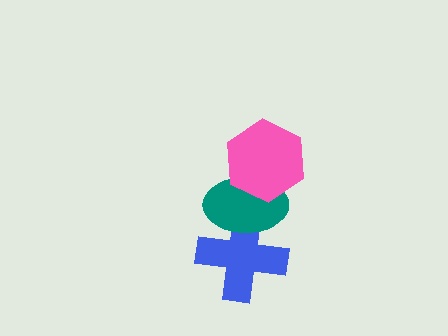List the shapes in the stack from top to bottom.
From top to bottom: the pink hexagon, the teal ellipse, the blue cross.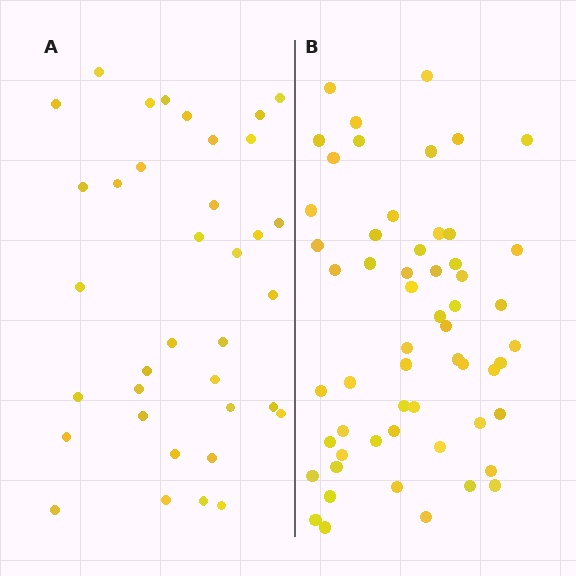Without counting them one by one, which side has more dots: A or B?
Region B (the right region) has more dots.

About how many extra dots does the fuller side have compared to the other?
Region B has approximately 20 more dots than region A.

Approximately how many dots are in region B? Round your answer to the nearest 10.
About 60 dots. (The exact count is 57, which rounds to 60.)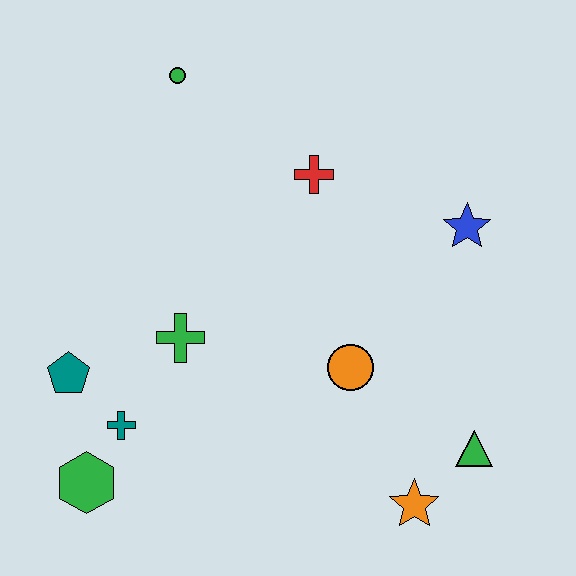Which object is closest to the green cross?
The teal cross is closest to the green cross.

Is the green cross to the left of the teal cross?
No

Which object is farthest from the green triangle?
The green circle is farthest from the green triangle.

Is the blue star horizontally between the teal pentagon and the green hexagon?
No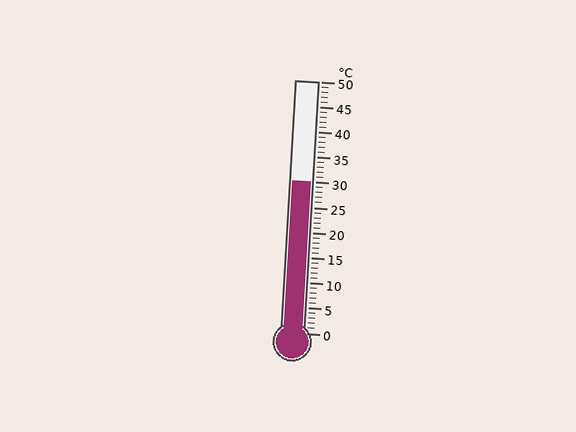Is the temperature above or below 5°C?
The temperature is above 5°C.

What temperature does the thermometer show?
The thermometer shows approximately 30°C.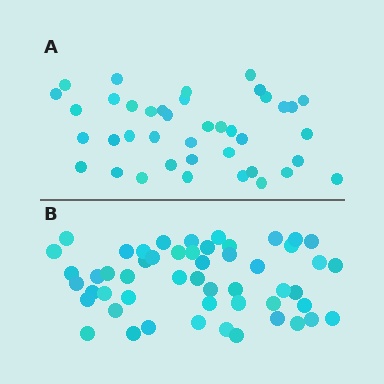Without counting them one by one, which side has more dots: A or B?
Region B (the bottom region) has more dots.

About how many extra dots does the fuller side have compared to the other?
Region B has roughly 12 or so more dots than region A.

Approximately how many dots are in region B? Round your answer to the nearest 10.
About 50 dots. (The exact count is 52, which rounds to 50.)